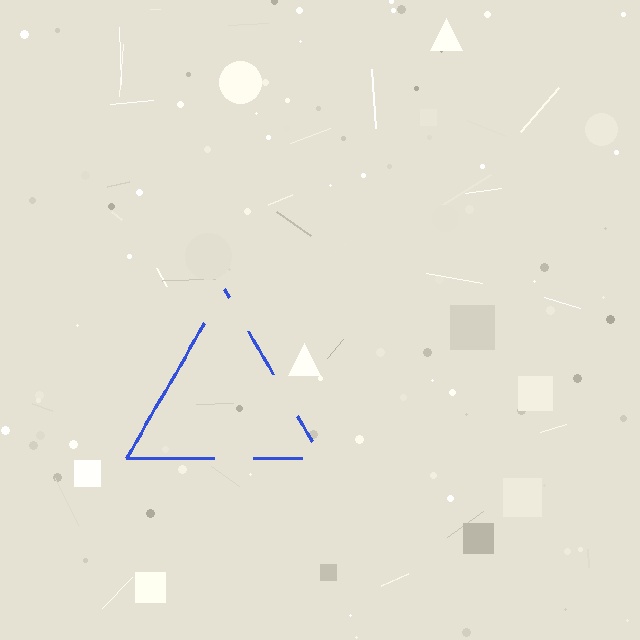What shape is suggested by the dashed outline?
The dashed outline suggests a triangle.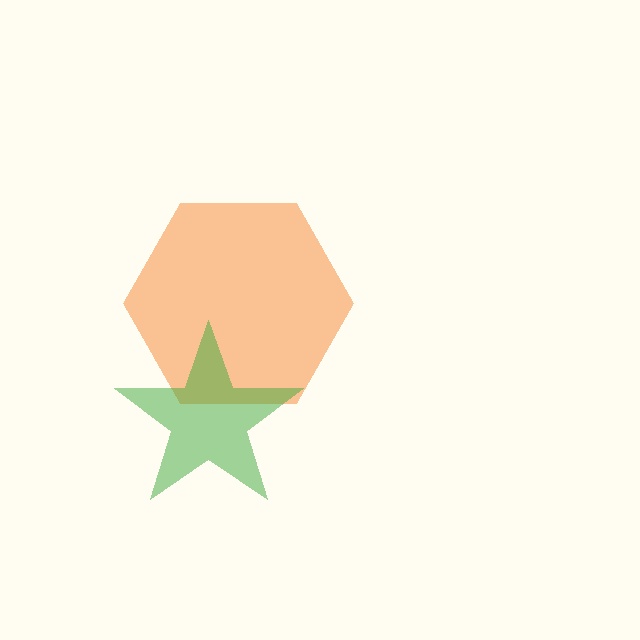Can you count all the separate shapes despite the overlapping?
Yes, there are 2 separate shapes.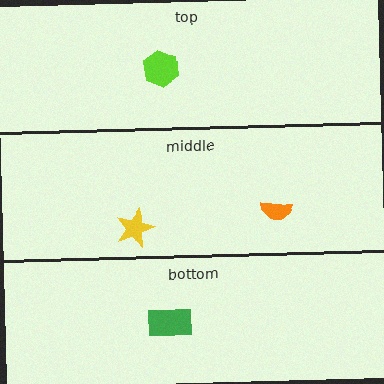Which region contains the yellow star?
The middle region.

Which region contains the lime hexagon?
The top region.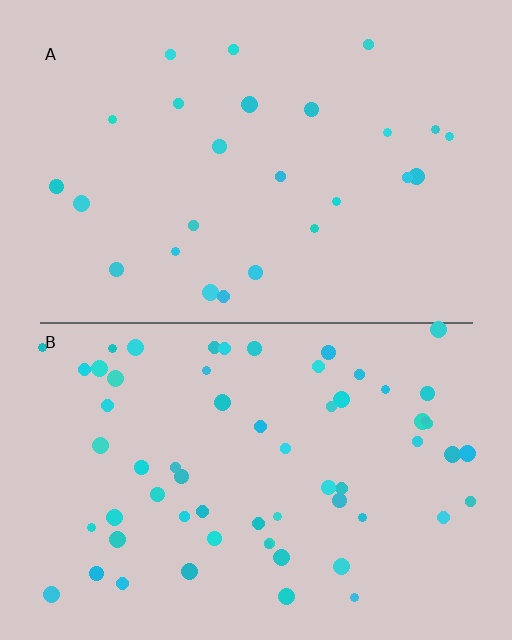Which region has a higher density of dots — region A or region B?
B (the bottom).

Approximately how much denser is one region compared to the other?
Approximately 2.4× — region B over region A.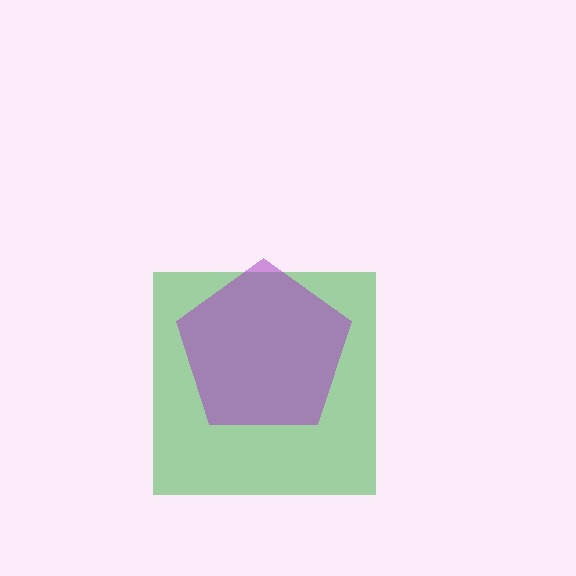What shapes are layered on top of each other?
The layered shapes are: a green square, a purple pentagon.